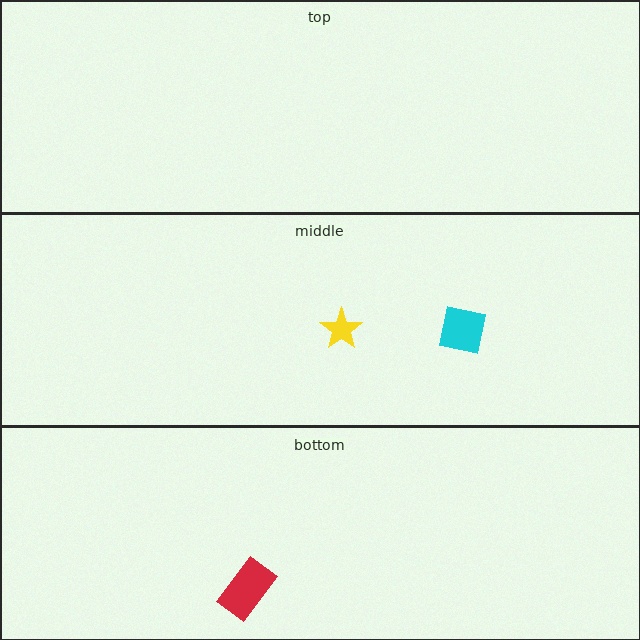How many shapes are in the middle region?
2.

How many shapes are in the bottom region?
1.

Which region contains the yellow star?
The middle region.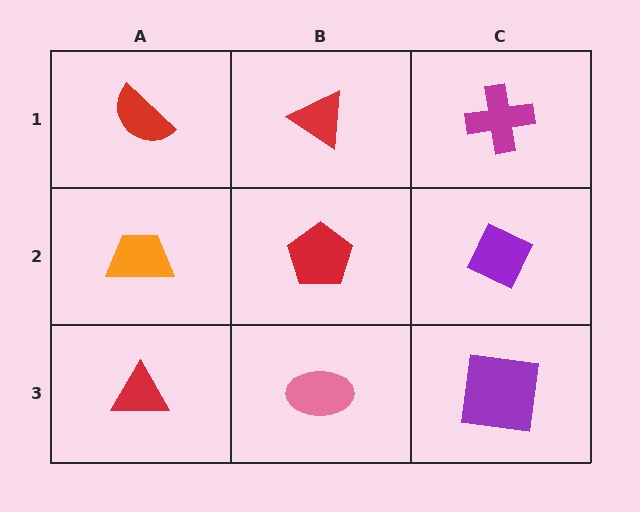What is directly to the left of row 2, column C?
A red pentagon.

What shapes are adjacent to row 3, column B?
A red pentagon (row 2, column B), a red triangle (row 3, column A), a purple square (row 3, column C).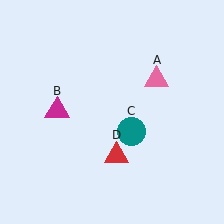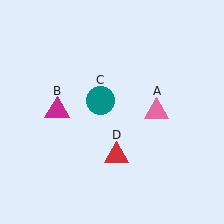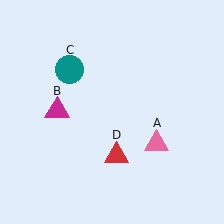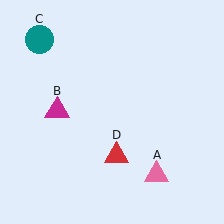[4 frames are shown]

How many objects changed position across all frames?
2 objects changed position: pink triangle (object A), teal circle (object C).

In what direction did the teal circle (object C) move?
The teal circle (object C) moved up and to the left.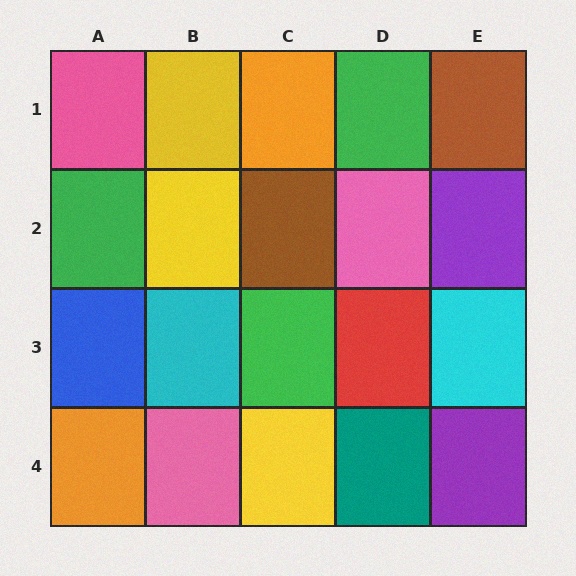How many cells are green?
3 cells are green.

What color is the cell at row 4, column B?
Pink.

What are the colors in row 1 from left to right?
Pink, yellow, orange, green, brown.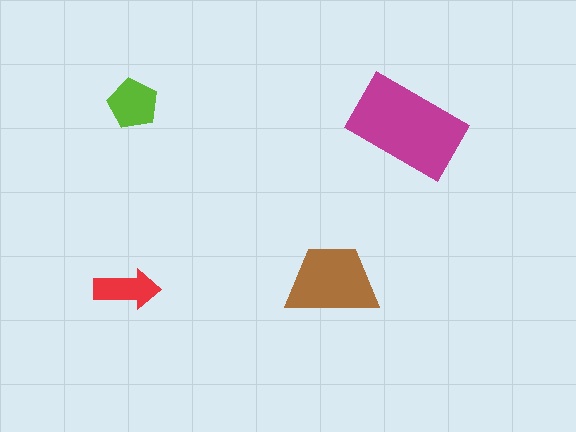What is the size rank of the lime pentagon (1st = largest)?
3rd.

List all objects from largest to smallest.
The magenta rectangle, the brown trapezoid, the lime pentagon, the red arrow.